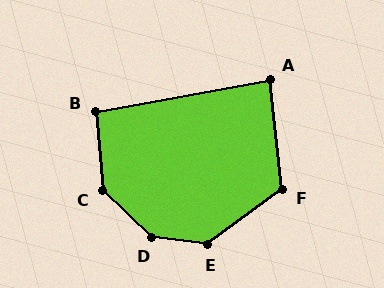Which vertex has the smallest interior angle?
A, at approximately 86 degrees.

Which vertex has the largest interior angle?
D, at approximately 144 degrees.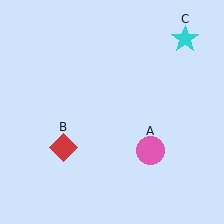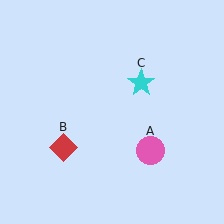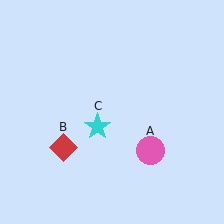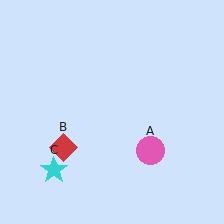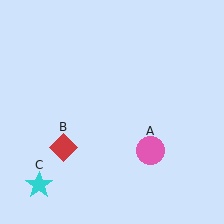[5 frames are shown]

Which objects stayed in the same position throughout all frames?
Pink circle (object A) and red diamond (object B) remained stationary.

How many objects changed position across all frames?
1 object changed position: cyan star (object C).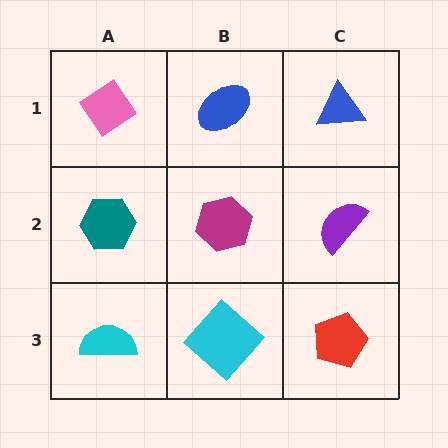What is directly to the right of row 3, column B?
A red pentagon.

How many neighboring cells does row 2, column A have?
3.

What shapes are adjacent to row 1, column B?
A magenta hexagon (row 2, column B), a pink diamond (row 1, column A), a blue triangle (row 1, column C).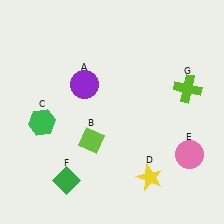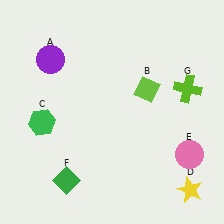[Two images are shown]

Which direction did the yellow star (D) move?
The yellow star (D) moved right.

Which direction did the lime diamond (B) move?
The lime diamond (B) moved right.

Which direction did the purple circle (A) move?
The purple circle (A) moved left.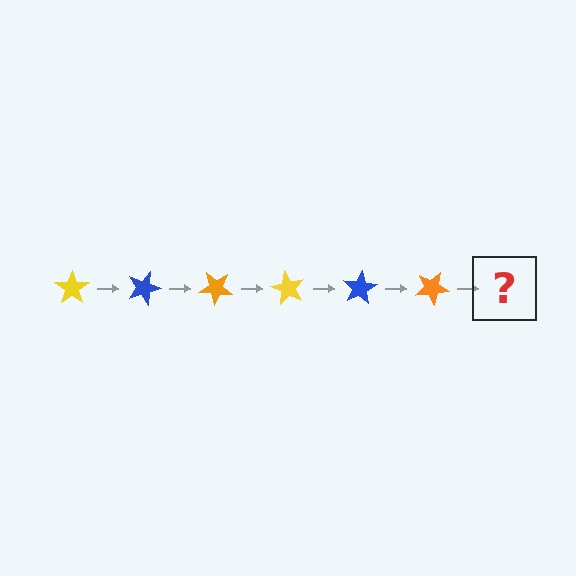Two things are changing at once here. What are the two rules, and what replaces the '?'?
The two rules are that it rotates 20 degrees each step and the color cycles through yellow, blue, and orange. The '?' should be a yellow star, rotated 120 degrees from the start.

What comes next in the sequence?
The next element should be a yellow star, rotated 120 degrees from the start.